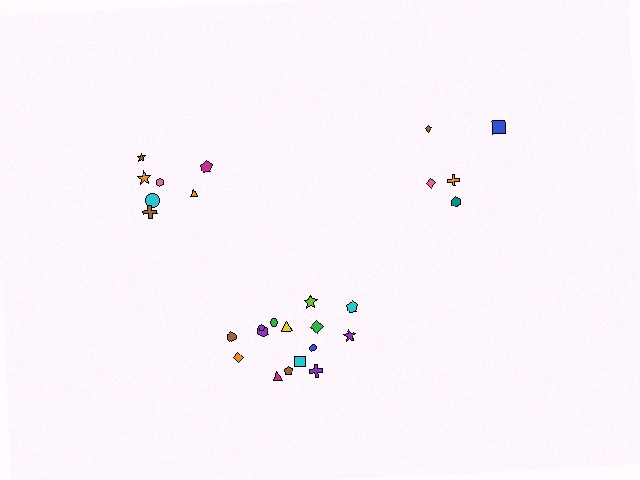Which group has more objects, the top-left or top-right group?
The top-left group.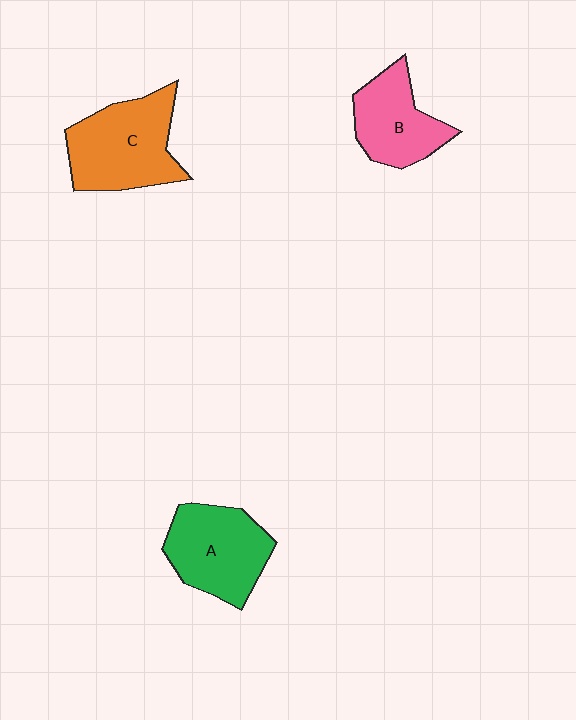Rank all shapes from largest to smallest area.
From largest to smallest: C (orange), A (green), B (pink).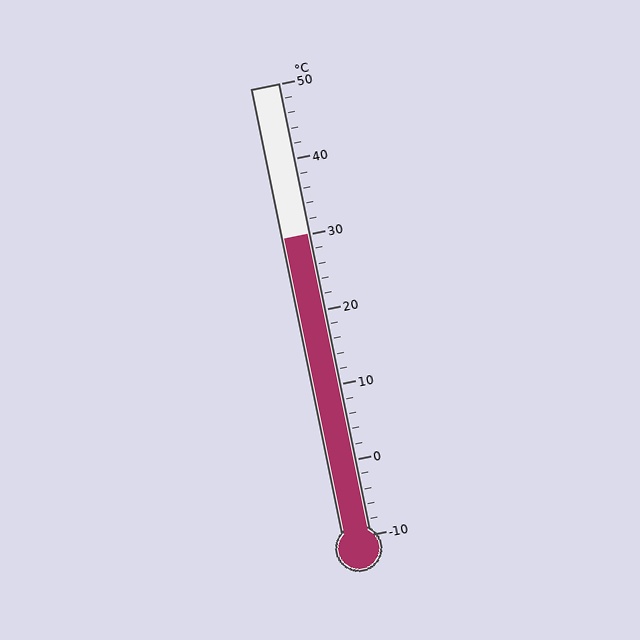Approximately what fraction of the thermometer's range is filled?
The thermometer is filled to approximately 65% of its range.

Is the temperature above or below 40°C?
The temperature is below 40°C.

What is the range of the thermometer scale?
The thermometer scale ranges from -10°C to 50°C.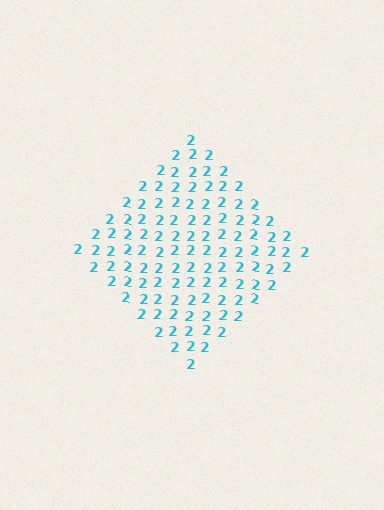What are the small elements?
The small elements are digit 2's.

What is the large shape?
The large shape is a diamond.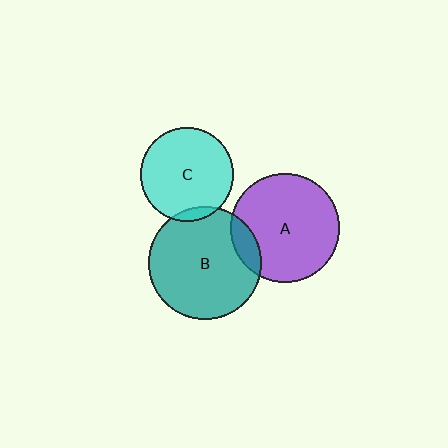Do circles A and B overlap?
Yes.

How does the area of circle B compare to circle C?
Approximately 1.5 times.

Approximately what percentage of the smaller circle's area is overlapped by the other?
Approximately 10%.